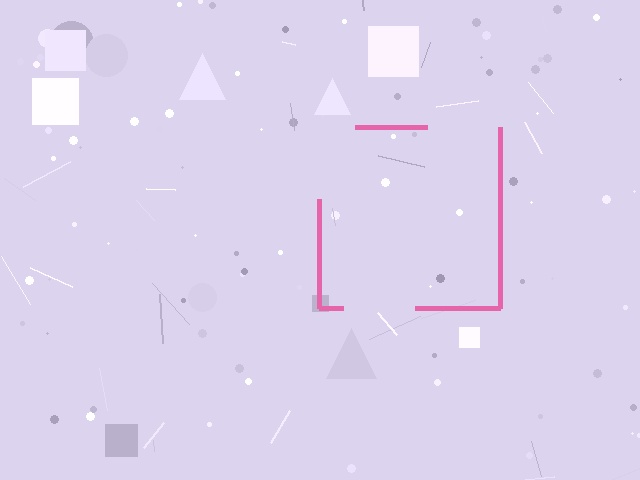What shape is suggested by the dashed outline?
The dashed outline suggests a square.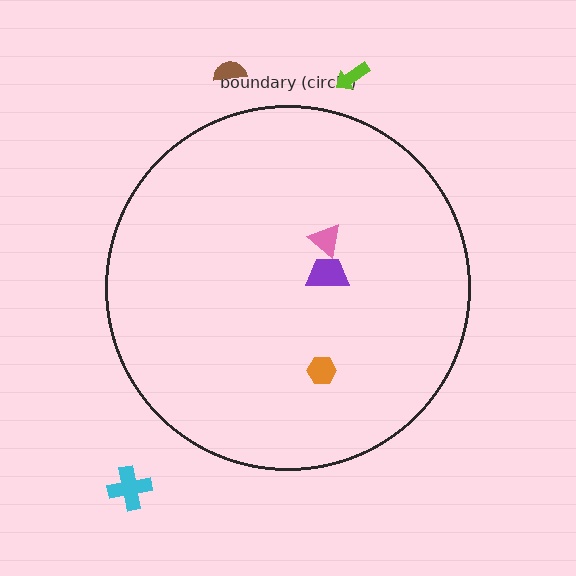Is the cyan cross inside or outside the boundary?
Outside.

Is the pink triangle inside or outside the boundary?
Inside.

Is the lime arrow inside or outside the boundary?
Outside.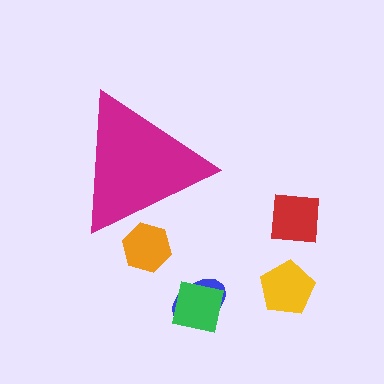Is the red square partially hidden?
No, the red square is fully visible.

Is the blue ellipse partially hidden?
No, the blue ellipse is fully visible.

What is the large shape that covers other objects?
A magenta triangle.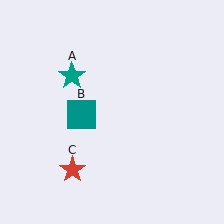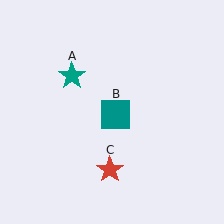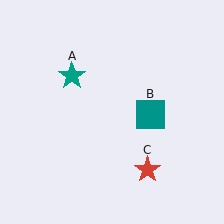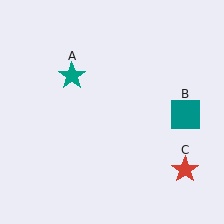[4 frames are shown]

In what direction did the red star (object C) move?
The red star (object C) moved right.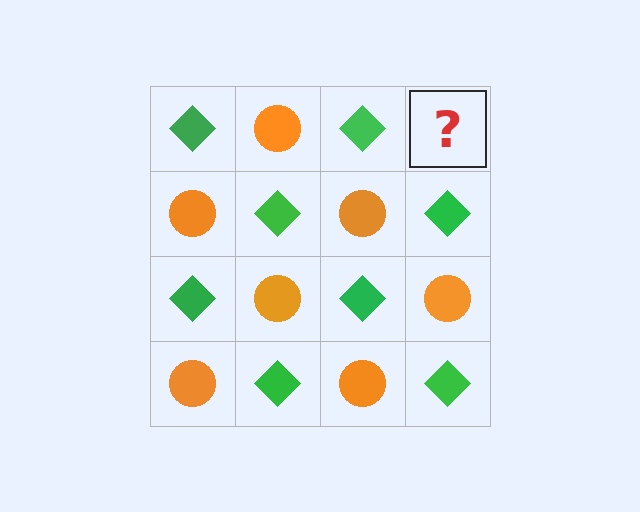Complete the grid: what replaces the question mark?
The question mark should be replaced with an orange circle.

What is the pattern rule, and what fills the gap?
The rule is that it alternates green diamond and orange circle in a checkerboard pattern. The gap should be filled with an orange circle.